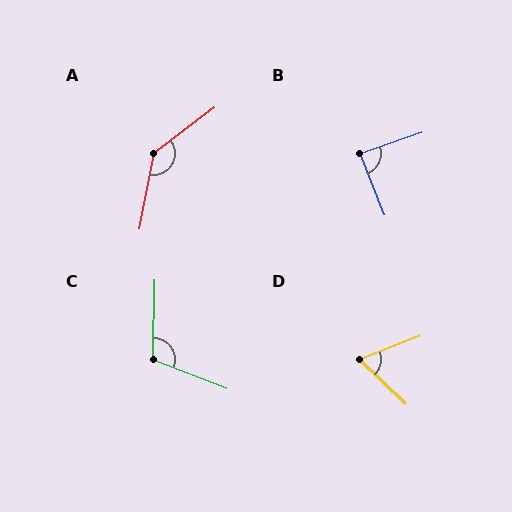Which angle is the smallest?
D, at approximately 65 degrees.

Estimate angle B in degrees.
Approximately 87 degrees.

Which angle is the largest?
A, at approximately 138 degrees.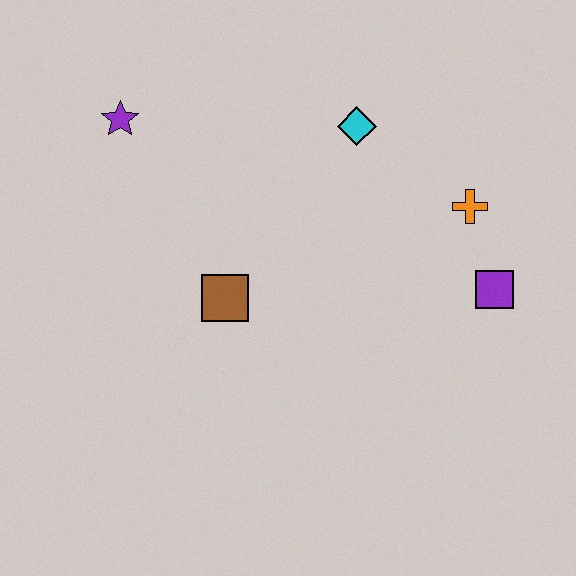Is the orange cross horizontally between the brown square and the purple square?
Yes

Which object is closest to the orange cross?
The purple square is closest to the orange cross.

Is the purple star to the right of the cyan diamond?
No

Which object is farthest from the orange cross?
The purple star is farthest from the orange cross.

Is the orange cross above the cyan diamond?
No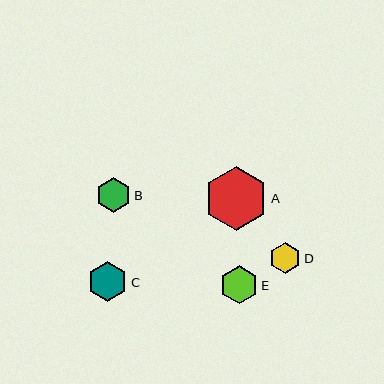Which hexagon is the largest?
Hexagon A is the largest with a size of approximately 64 pixels.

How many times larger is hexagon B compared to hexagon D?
Hexagon B is approximately 1.1 times the size of hexagon D.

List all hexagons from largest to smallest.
From largest to smallest: A, C, E, B, D.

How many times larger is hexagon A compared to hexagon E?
Hexagon A is approximately 1.7 times the size of hexagon E.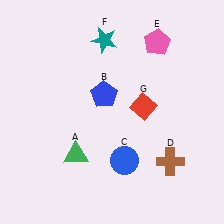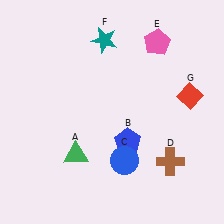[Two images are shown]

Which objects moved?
The objects that moved are: the blue pentagon (B), the red diamond (G).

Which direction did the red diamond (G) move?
The red diamond (G) moved right.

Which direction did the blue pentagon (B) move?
The blue pentagon (B) moved down.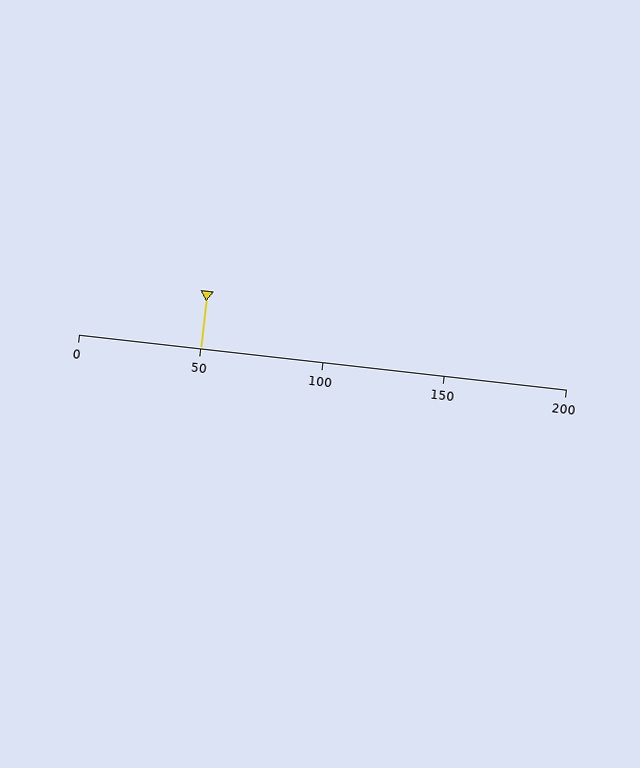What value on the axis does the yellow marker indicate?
The marker indicates approximately 50.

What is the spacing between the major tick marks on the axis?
The major ticks are spaced 50 apart.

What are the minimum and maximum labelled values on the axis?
The axis runs from 0 to 200.